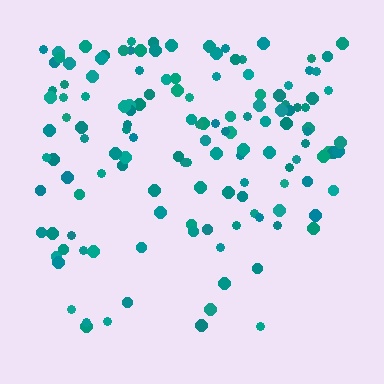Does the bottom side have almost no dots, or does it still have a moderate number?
Still a moderate number, just noticeably fewer than the top.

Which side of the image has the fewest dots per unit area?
The bottom.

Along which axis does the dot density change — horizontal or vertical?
Vertical.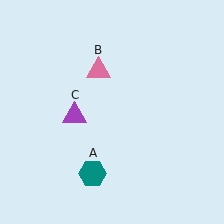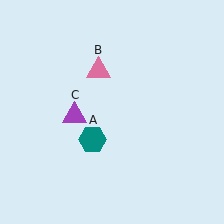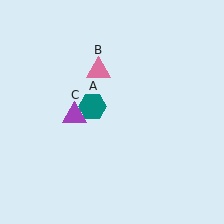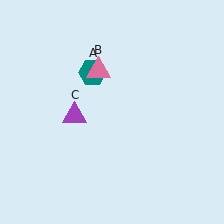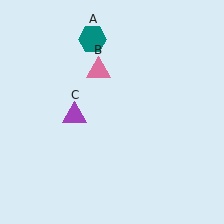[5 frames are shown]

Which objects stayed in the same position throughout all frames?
Pink triangle (object B) and purple triangle (object C) remained stationary.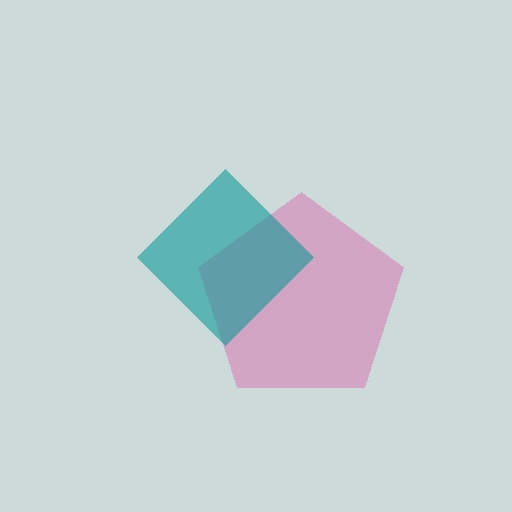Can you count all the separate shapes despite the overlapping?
Yes, there are 2 separate shapes.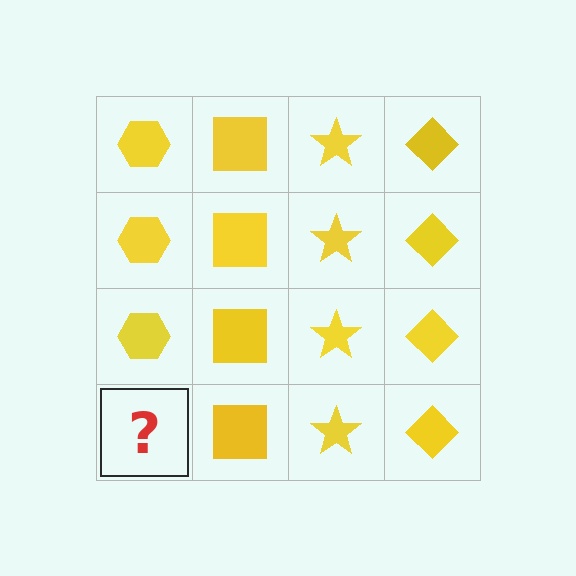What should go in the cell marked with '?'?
The missing cell should contain a yellow hexagon.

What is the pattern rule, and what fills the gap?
The rule is that each column has a consistent shape. The gap should be filled with a yellow hexagon.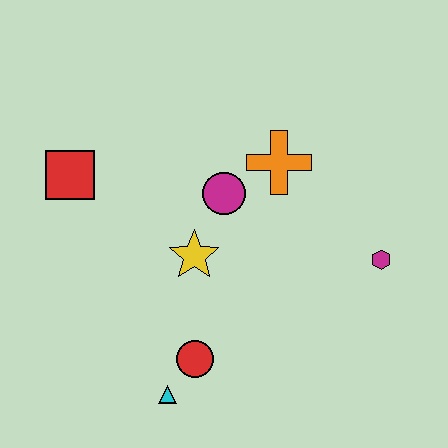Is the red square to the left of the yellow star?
Yes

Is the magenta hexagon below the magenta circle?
Yes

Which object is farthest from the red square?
The magenta hexagon is farthest from the red square.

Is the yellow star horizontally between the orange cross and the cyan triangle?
Yes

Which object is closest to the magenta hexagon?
The orange cross is closest to the magenta hexagon.